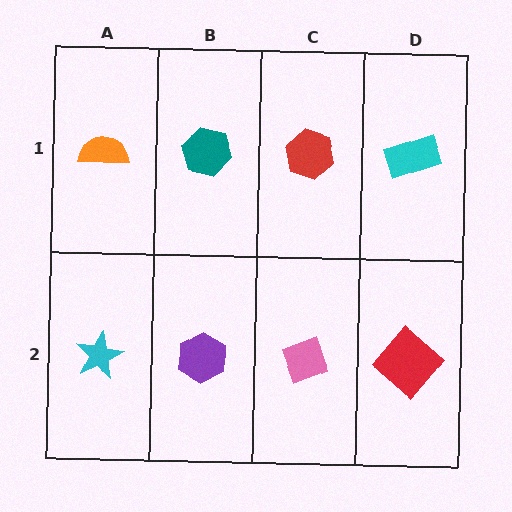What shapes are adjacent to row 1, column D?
A red diamond (row 2, column D), a red hexagon (row 1, column C).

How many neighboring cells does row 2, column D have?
2.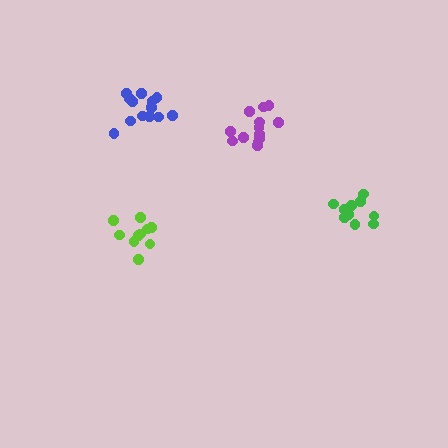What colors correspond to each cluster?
The clusters are colored: blue, lime, green, purple.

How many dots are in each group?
Group 1: 13 dots, Group 2: 10 dots, Group 3: 11 dots, Group 4: 13 dots (47 total).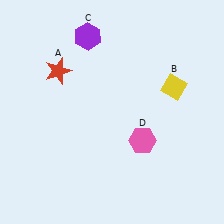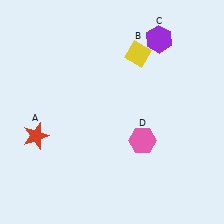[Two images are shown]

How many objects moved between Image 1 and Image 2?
3 objects moved between the two images.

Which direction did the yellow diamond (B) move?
The yellow diamond (B) moved left.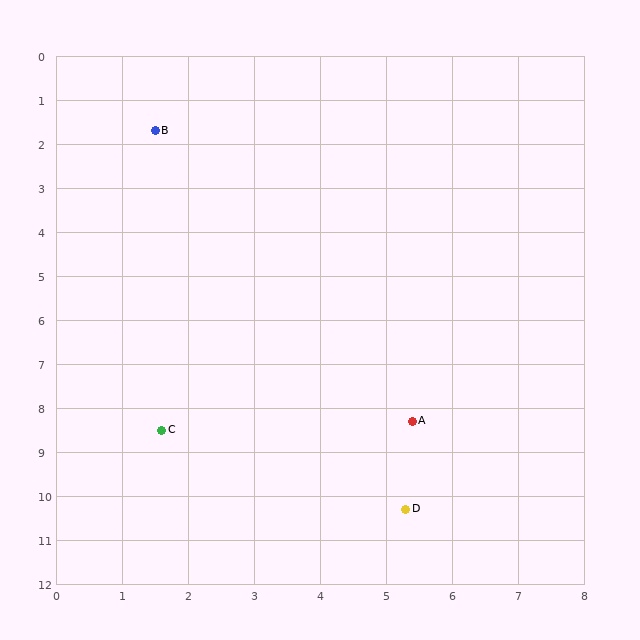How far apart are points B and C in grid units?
Points B and C are about 6.8 grid units apart.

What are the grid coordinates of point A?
Point A is at approximately (5.4, 8.3).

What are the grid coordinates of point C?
Point C is at approximately (1.6, 8.5).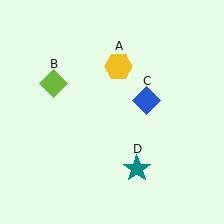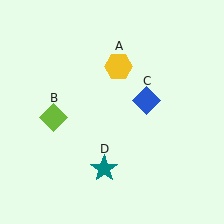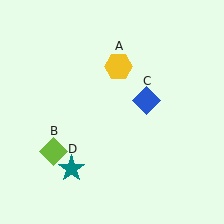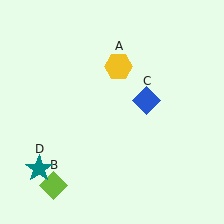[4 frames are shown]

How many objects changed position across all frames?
2 objects changed position: lime diamond (object B), teal star (object D).